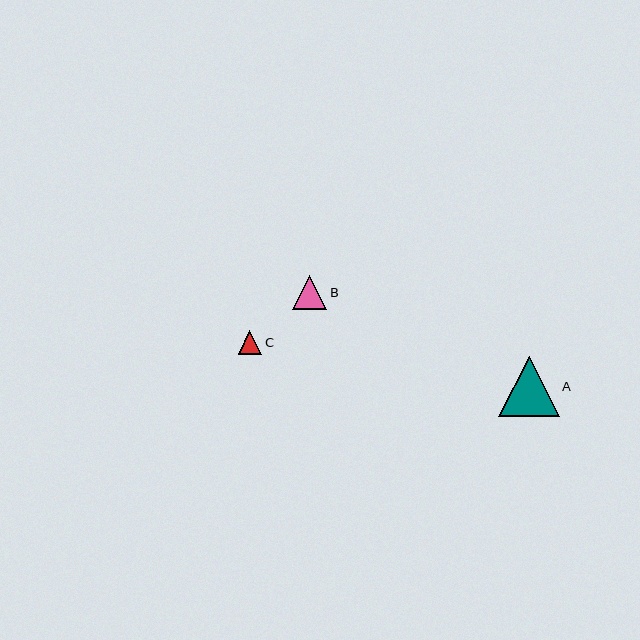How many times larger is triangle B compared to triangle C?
Triangle B is approximately 1.5 times the size of triangle C.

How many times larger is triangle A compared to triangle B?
Triangle A is approximately 1.8 times the size of triangle B.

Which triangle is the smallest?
Triangle C is the smallest with a size of approximately 24 pixels.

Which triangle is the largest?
Triangle A is the largest with a size of approximately 61 pixels.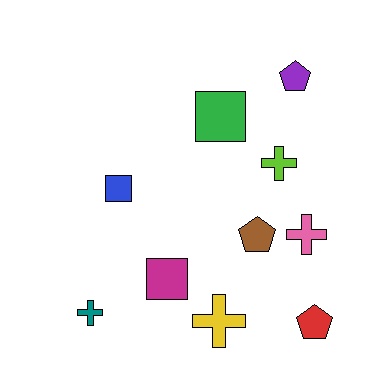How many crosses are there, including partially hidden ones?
There are 4 crosses.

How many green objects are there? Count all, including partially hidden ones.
There is 1 green object.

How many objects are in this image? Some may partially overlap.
There are 10 objects.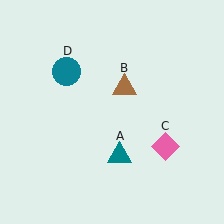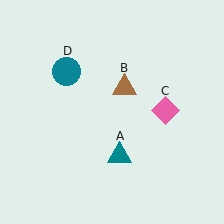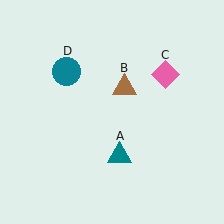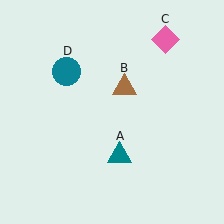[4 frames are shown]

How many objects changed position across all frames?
1 object changed position: pink diamond (object C).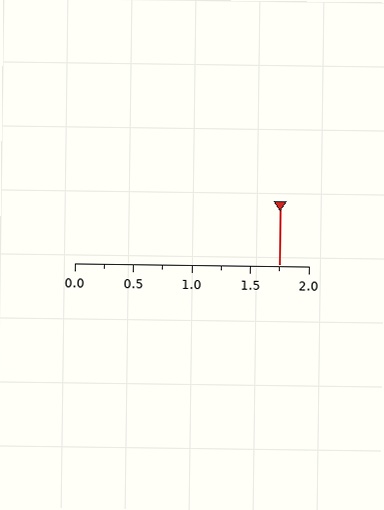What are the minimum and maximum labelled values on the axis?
The axis runs from 0.0 to 2.0.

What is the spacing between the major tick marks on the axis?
The major ticks are spaced 0.5 apart.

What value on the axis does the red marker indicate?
The marker indicates approximately 1.75.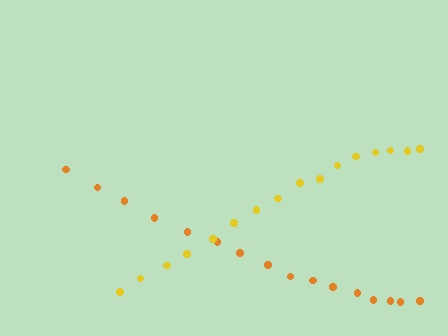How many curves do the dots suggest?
There are 2 distinct paths.